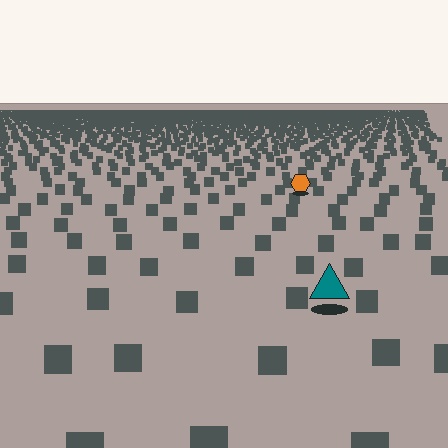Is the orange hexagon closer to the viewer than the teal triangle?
No. The teal triangle is closer — you can tell from the texture gradient: the ground texture is coarser near it.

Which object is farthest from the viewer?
The orange hexagon is farthest from the viewer. It appears smaller and the ground texture around it is denser.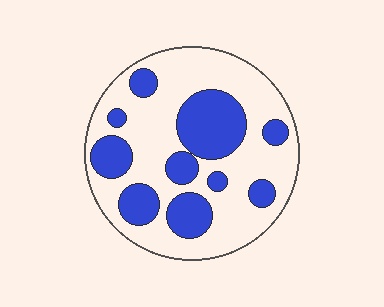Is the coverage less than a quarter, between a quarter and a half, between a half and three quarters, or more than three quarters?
Between a quarter and a half.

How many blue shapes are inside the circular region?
10.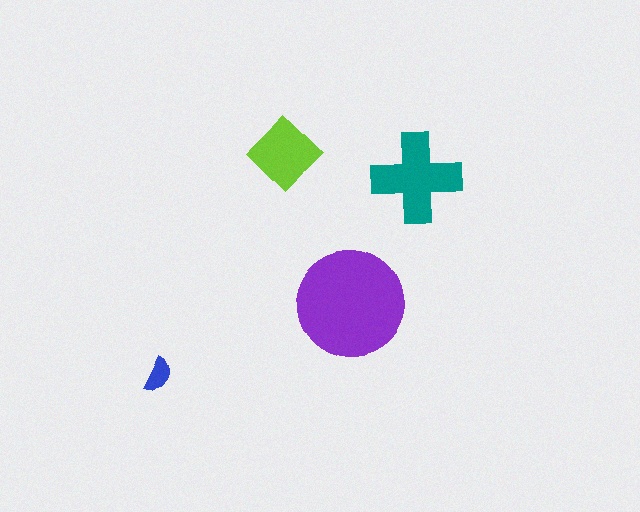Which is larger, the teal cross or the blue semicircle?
The teal cross.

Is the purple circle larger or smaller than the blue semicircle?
Larger.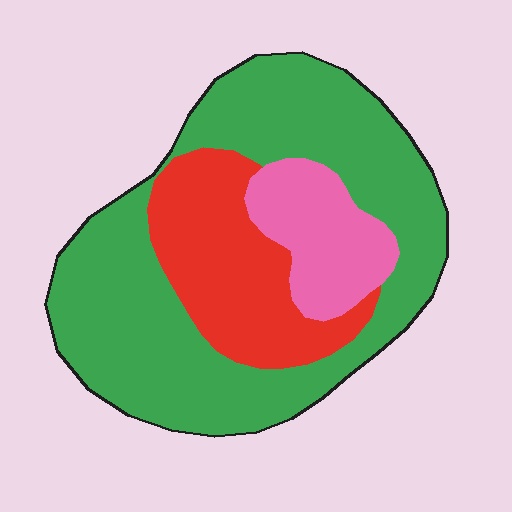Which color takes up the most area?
Green, at roughly 60%.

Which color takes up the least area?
Pink, at roughly 15%.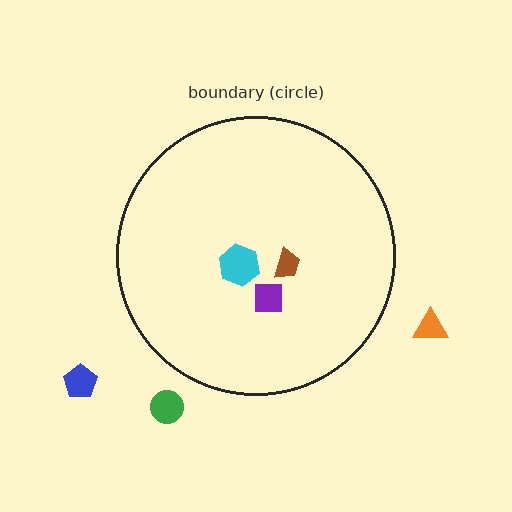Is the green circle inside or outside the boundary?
Outside.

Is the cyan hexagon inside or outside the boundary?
Inside.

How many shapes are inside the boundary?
3 inside, 3 outside.